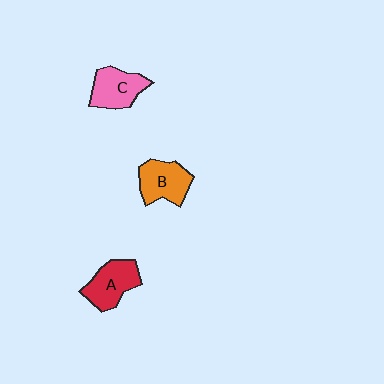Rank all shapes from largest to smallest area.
From largest to smallest: A (red), B (orange), C (pink).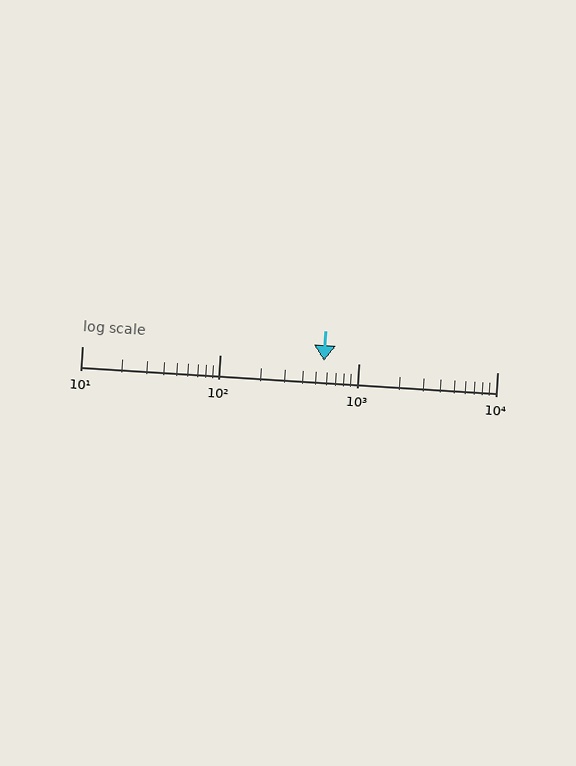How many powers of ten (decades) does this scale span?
The scale spans 3 decades, from 10 to 10000.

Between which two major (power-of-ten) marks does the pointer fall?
The pointer is between 100 and 1000.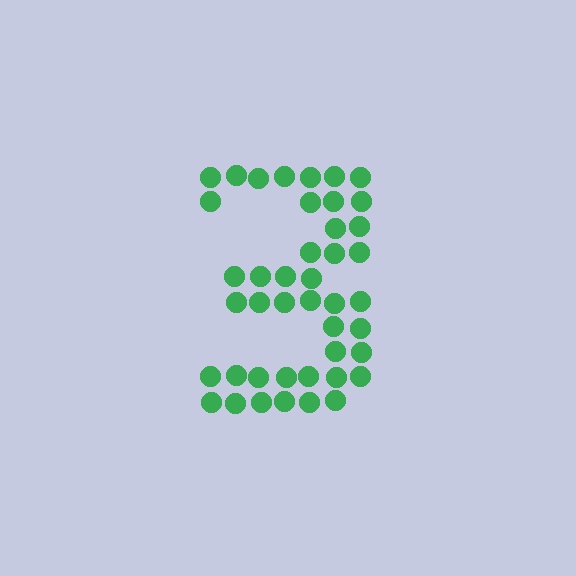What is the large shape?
The large shape is the digit 3.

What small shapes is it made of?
It is made of small circles.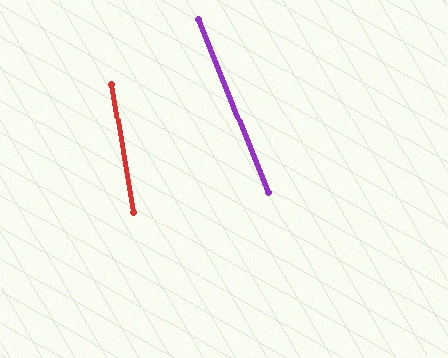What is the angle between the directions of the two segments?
Approximately 12 degrees.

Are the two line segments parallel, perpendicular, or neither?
Neither parallel nor perpendicular — they differ by about 12°.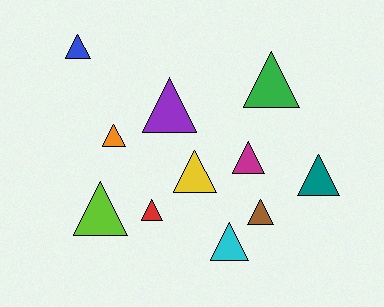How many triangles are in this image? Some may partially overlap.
There are 11 triangles.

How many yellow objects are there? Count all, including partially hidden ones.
There is 1 yellow object.